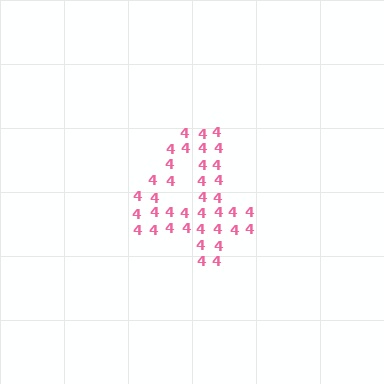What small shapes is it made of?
It is made of small digit 4's.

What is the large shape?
The large shape is the digit 4.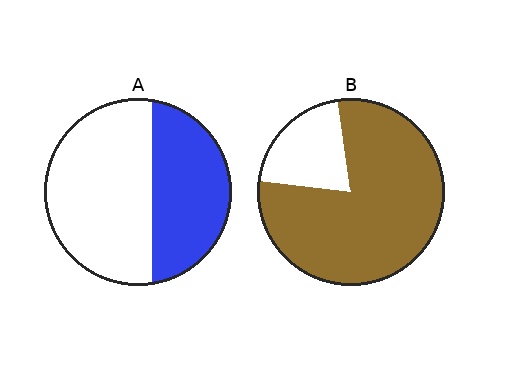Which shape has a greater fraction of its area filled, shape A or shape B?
Shape B.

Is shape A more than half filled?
No.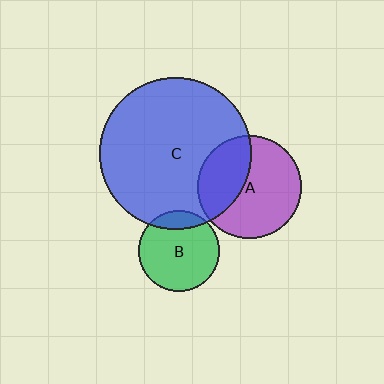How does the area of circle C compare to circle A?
Approximately 2.2 times.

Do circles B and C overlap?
Yes.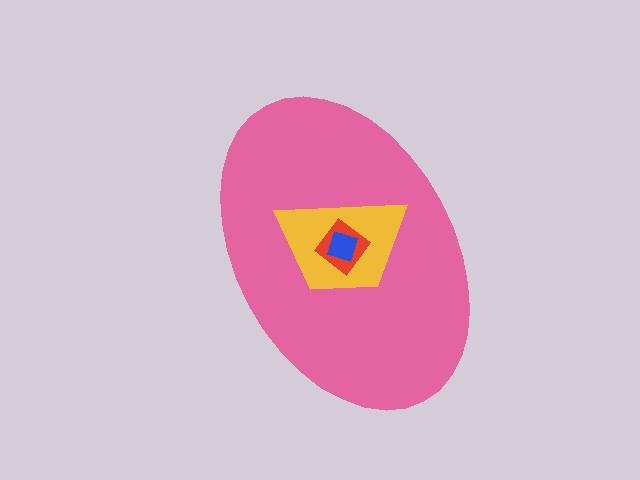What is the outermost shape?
The pink ellipse.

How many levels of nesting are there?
4.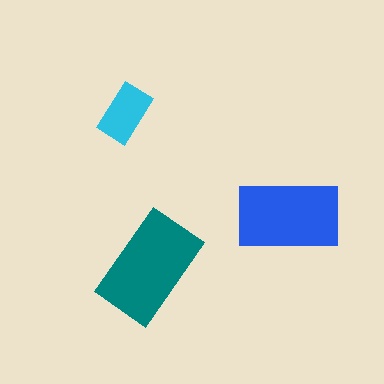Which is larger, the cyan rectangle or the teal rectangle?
The teal one.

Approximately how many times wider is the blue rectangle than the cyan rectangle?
About 2 times wider.